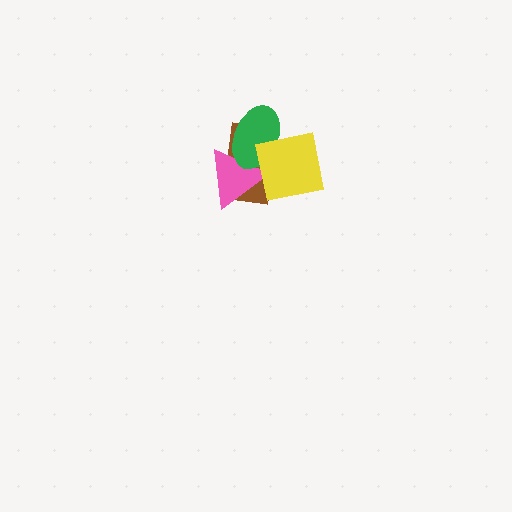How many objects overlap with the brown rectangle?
3 objects overlap with the brown rectangle.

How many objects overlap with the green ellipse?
3 objects overlap with the green ellipse.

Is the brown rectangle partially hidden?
Yes, it is partially covered by another shape.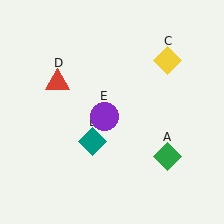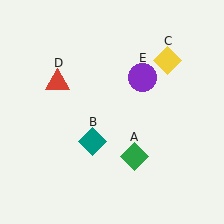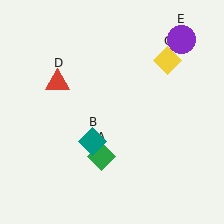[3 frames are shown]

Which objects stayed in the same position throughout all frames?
Teal diamond (object B) and yellow diamond (object C) and red triangle (object D) remained stationary.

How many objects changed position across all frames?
2 objects changed position: green diamond (object A), purple circle (object E).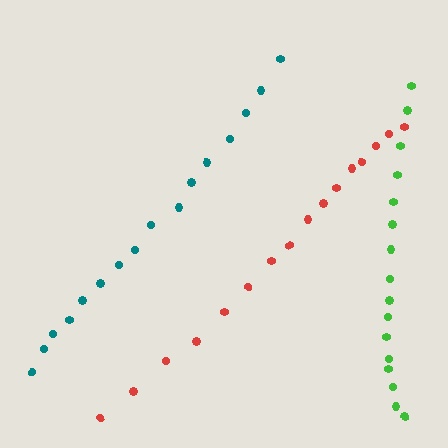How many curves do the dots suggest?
There are 3 distinct paths.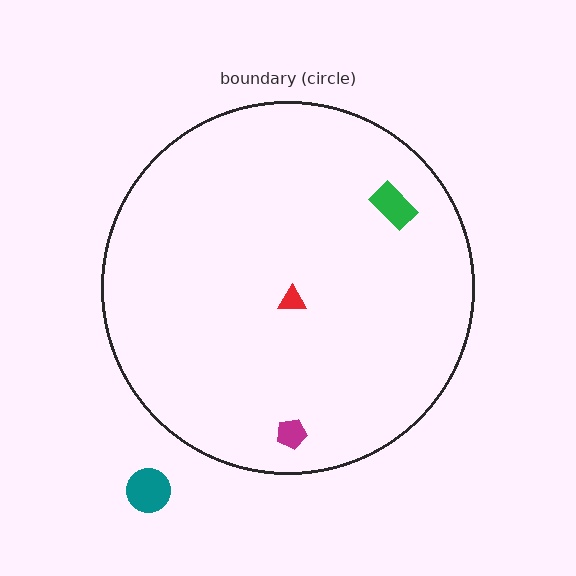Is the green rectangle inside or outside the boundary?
Inside.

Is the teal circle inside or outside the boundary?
Outside.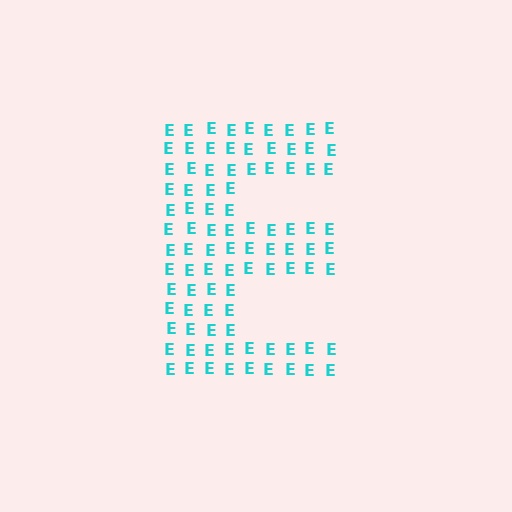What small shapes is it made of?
It is made of small letter E's.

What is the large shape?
The large shape is the letter E.